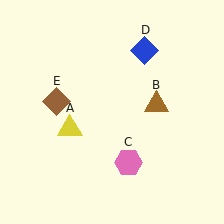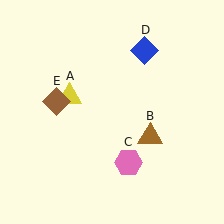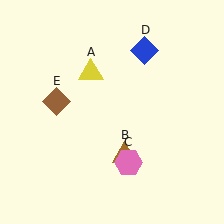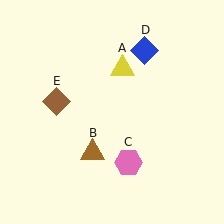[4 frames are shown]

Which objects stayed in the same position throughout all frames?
Pink hexagon (object C) and blue diamond (object D) and brown diamond (object E) remained stationary.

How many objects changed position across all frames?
2 objects changed position: yellow triangle (object A), brown triangle (object B).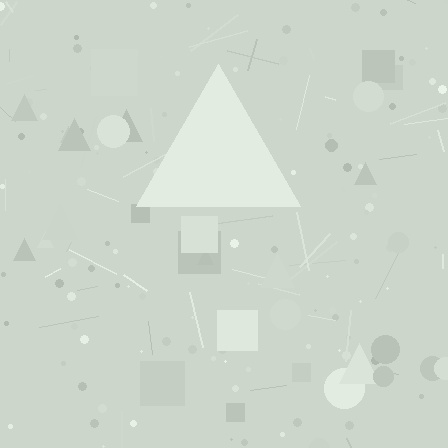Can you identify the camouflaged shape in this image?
The camouflaged shape is a triangle.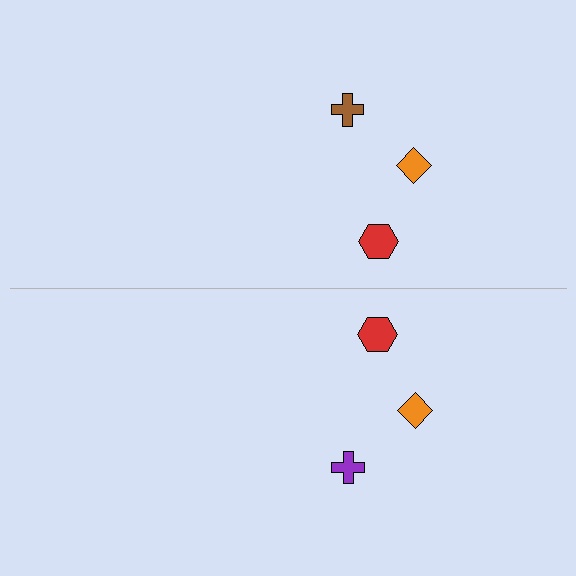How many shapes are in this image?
There are 6 shapes in this image.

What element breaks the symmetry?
The purple cross on the bottom side breaks the symmetry — its mirror counterpart is brown.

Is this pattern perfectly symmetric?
No, the pattern is not perfectly symmetric. The purple cross on the bottom side breaks the symmetry — its mirror counterpart is brown.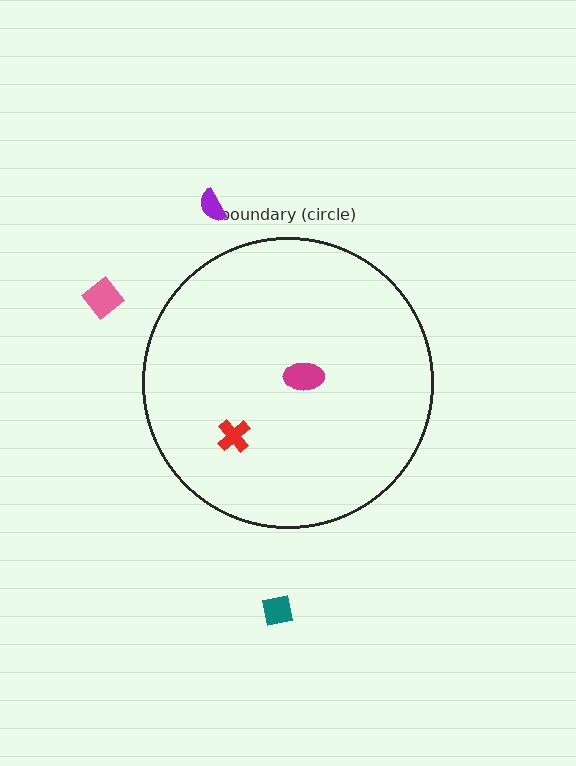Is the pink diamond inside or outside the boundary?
Outside.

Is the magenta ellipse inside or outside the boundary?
Inside.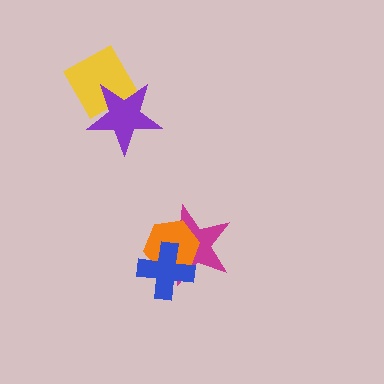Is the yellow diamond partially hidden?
Yes, it is partially covered by another shape.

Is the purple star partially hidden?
No, no other shape covers it.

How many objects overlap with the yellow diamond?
1 object overlaps with the yellow diamond.